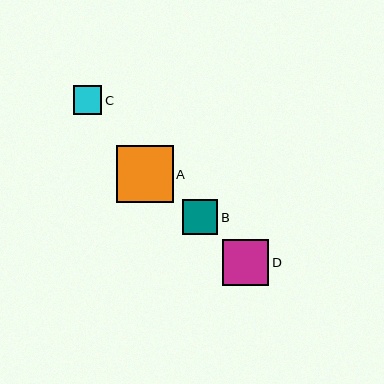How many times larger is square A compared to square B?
Square A is approximately 1.6 times the size of square B.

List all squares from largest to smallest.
From largest to smallest: A, D, B, C.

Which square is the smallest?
Square C is the smallest with a size of approximately 29 pixels.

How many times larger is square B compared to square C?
Square B is approximately 1.2 times the size of square C.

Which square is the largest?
Square A is the largest with a size of approximately 57 pixels.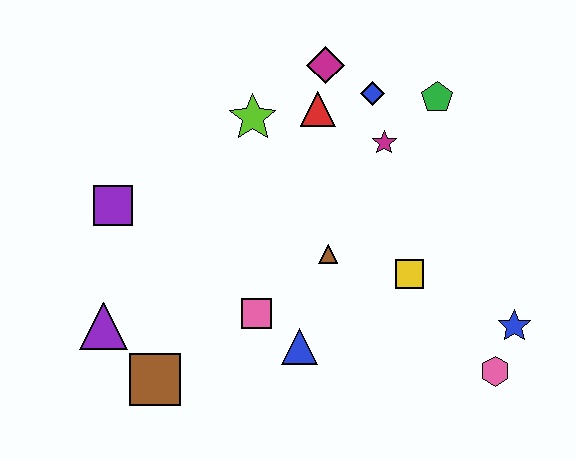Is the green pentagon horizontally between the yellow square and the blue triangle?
No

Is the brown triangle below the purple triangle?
No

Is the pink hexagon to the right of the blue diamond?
Yes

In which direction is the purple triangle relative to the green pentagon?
The purple triangle is to the left of the green pentagon.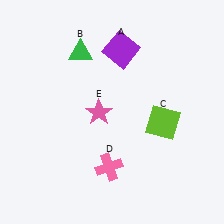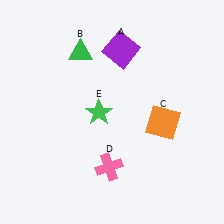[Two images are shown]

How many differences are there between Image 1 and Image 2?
There are 2 differences between the two images.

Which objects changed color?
C changed from lime to orange. E changed from pink to green.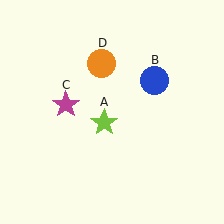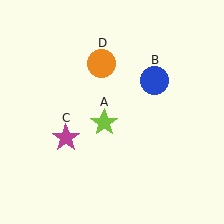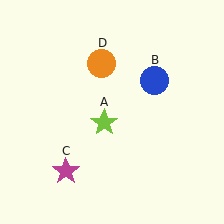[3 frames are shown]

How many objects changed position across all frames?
1 object changed position: magenta star (object C).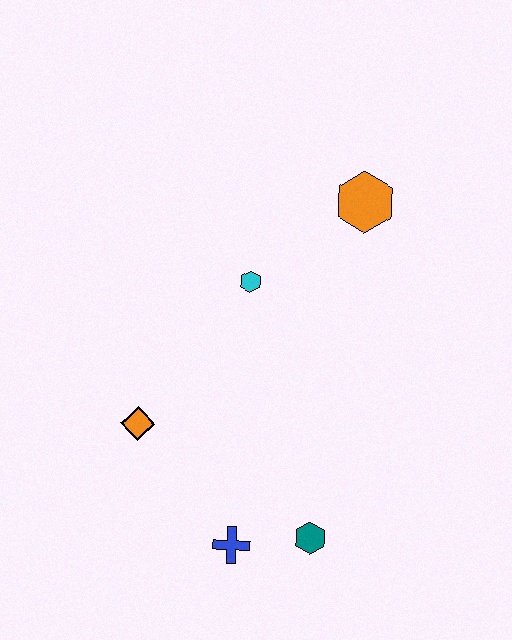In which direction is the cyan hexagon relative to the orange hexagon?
The cyan hexagon is to the left of the orange hexagon.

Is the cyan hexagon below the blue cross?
No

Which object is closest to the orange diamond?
The blue cross is closest to the orange diamond.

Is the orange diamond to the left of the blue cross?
Yes